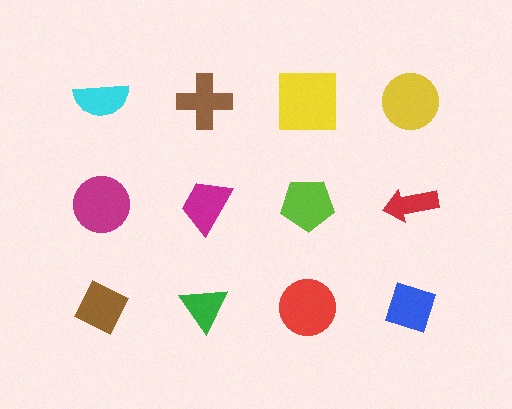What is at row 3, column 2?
A green triangle.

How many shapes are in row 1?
4 shapes.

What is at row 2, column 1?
A magenta circle.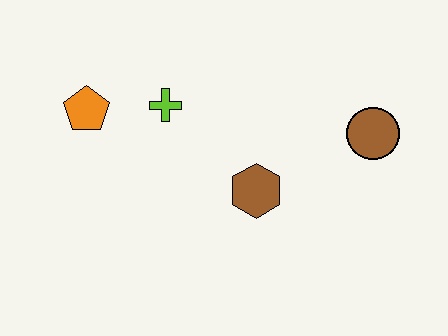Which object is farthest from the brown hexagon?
The orange pentagon is farthest from the brown hexagon.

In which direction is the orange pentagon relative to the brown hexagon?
The orange pentagon is to the left of the brown hexagon.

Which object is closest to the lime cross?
The orange pentagon is closest to the lime cross.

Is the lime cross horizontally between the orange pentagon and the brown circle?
Yes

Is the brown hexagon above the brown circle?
No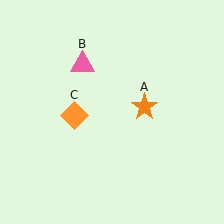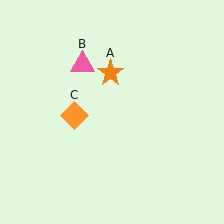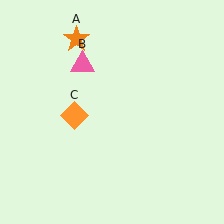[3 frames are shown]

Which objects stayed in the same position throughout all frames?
Pink triangle (object B) and orange diamond (object C) remained stationary.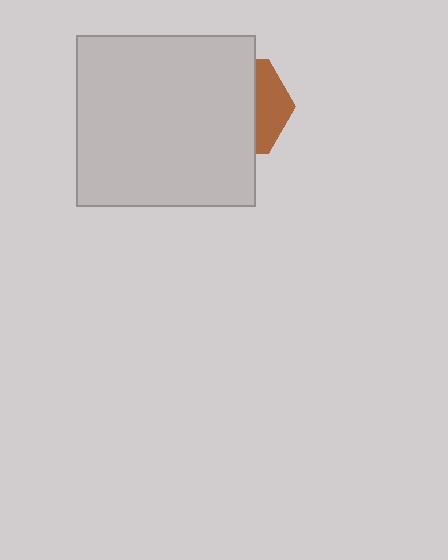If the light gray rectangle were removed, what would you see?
You would see the complete brown hexagon.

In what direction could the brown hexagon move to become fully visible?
The brown hexagon could move right. That would shift it out from behind the light gray rectangle entirely.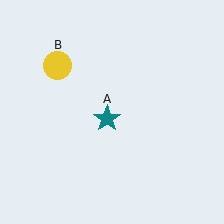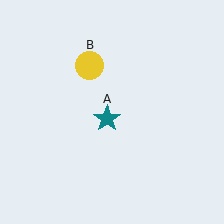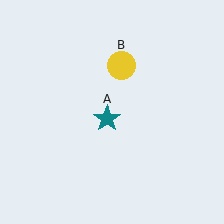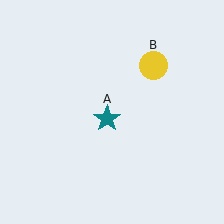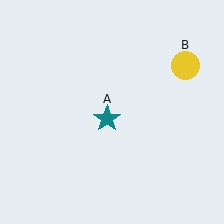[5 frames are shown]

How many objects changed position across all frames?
1 object changed position: yellow circle (object B).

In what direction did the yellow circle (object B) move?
The yellow circle (object B) moved right.